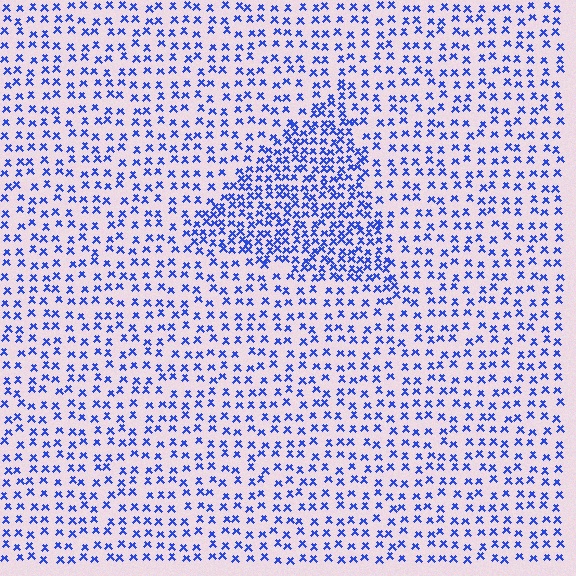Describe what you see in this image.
The image contains small blue elements arranged at two different densities. A triangle-shaped region is visible where the elements are more densely packed than the surrounding area.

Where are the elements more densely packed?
The elements are more densely packed inside the triangle boundary.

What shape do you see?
I see a triangle.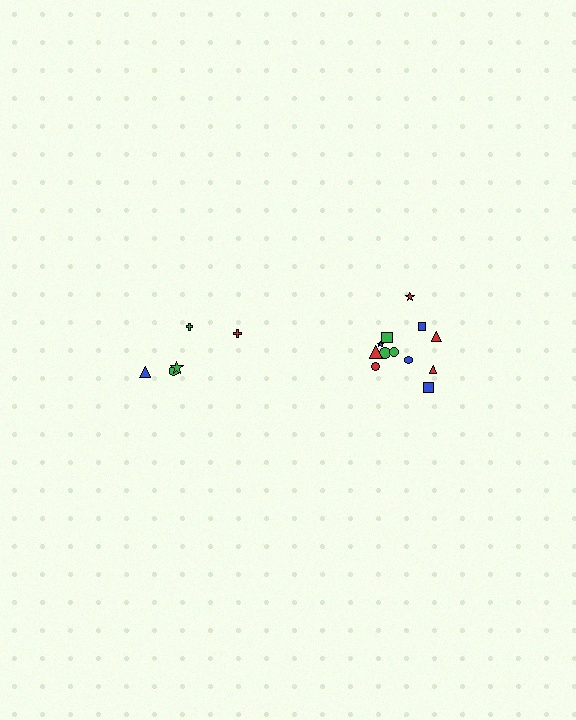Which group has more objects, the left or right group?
The right group.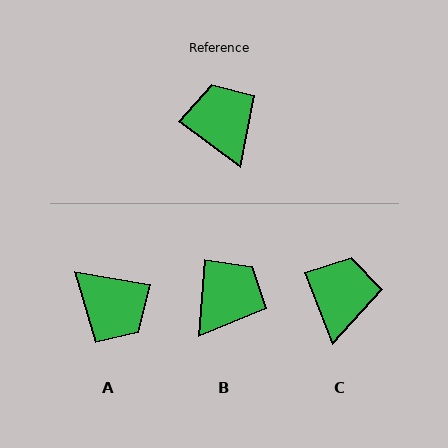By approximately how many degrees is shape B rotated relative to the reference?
Approximately 57 degrees clockwise.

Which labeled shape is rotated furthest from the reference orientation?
A, about 153 degrees away.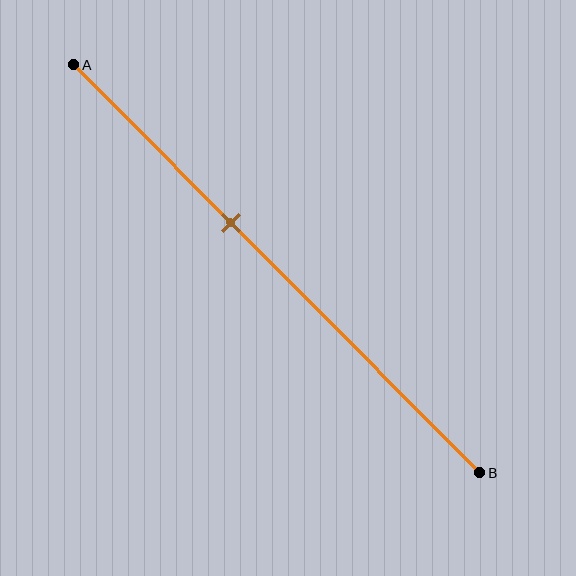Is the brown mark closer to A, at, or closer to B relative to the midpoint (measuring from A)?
The brown mark is closer to point A than the midpoint of segment AB.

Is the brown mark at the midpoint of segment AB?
No, the mark is at about 40% from A, not at the 50% midpoint.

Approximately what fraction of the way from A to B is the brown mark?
The brown mark is approximately 40% of the way from A to B.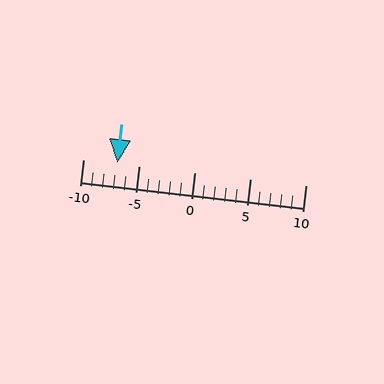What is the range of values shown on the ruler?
The ruler shows values from -10 to 10.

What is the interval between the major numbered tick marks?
The major tick marks are spaced 5 units apart.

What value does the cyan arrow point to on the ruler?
The cyan arrow points to approximately -7.